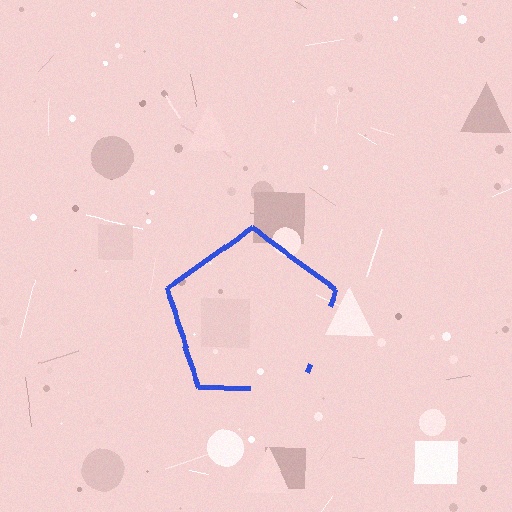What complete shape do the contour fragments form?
The contour fragments form a pentagon.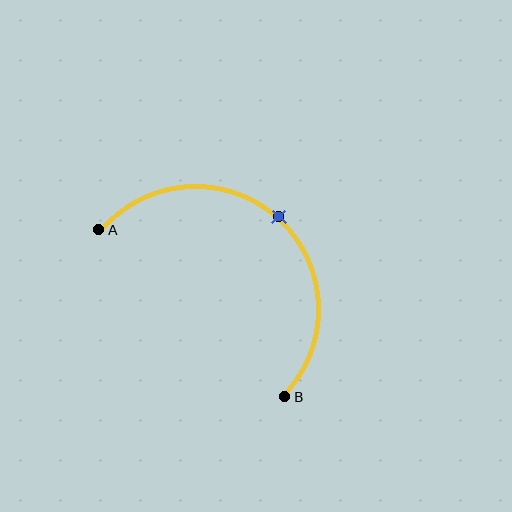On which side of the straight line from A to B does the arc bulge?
The arc bulges above and to the right of the straight line connecting A and B.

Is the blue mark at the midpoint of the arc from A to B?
Yes. The blue mark lies on the arc at equal arc-length from both A and B — it is the arc midpoint.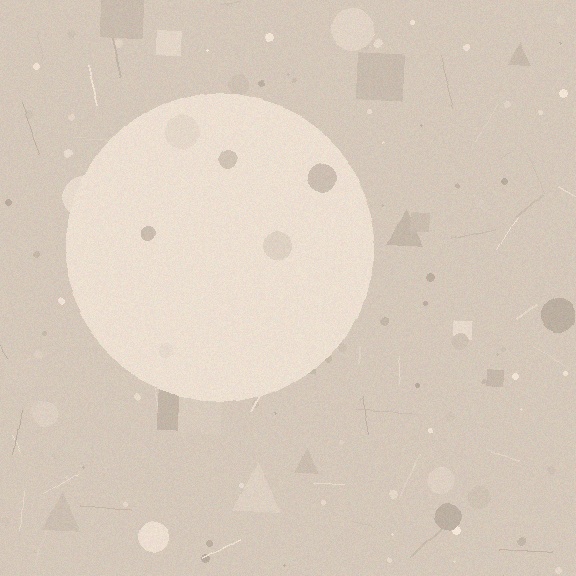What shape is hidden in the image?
A circle is hidden in the image.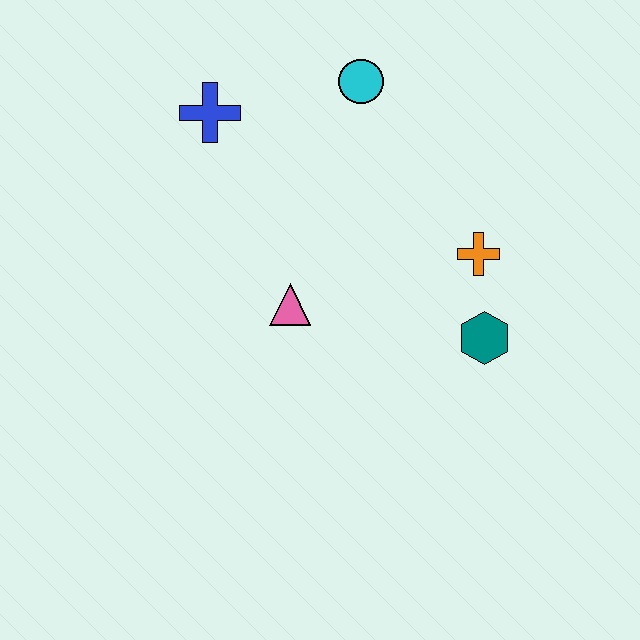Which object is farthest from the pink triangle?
The cyan circle is farthest from the pink triangle.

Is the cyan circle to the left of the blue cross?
No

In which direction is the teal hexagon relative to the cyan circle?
The teal hexagon is below the cyan circle.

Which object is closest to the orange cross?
The teal hexagon is closest to the orange cross.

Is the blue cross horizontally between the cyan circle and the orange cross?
No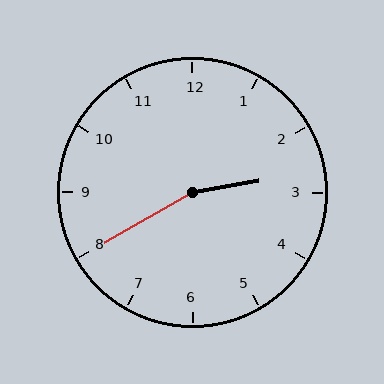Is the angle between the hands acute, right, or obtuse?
It is obtuse.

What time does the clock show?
2:40.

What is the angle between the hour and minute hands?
Approximately 160 degrees.